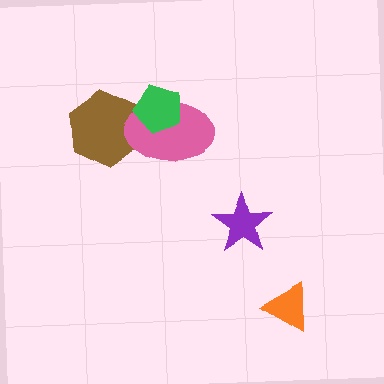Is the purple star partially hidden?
No, no other shape covers it.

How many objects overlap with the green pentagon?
2 objects overlap with the green pentagon.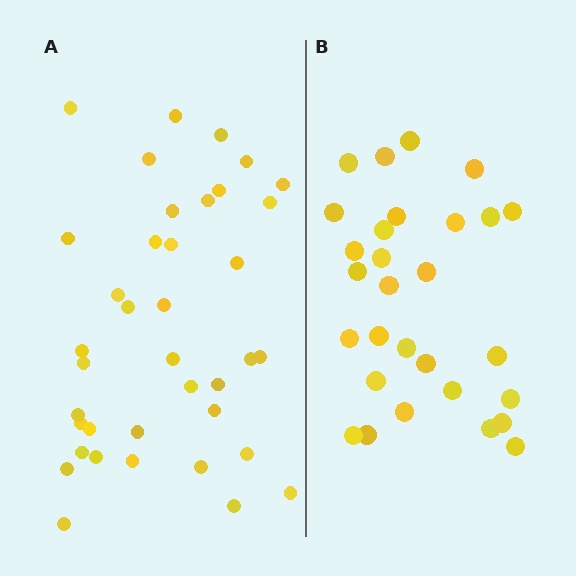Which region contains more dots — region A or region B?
Region A (the left region) has more dots.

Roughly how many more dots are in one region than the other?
Region A has roughly 8 or so more dots than region B.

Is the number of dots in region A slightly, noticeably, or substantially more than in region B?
Region A has noticeably more, but not dramatically so. The ratio is roughly 1.3 to 1.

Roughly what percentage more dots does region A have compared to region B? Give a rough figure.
About 30% more.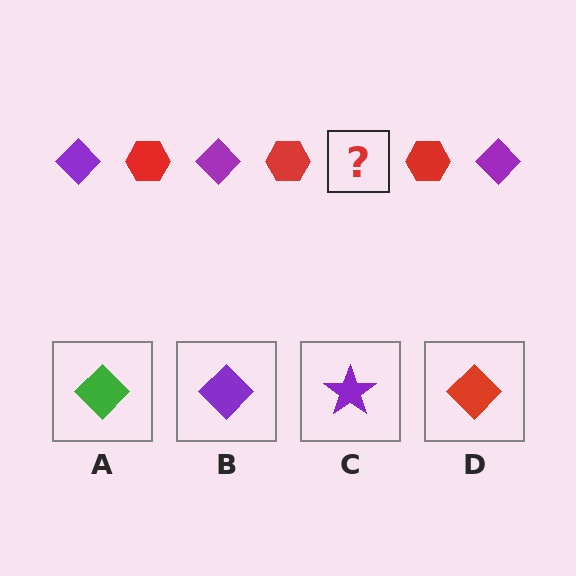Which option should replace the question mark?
Option B.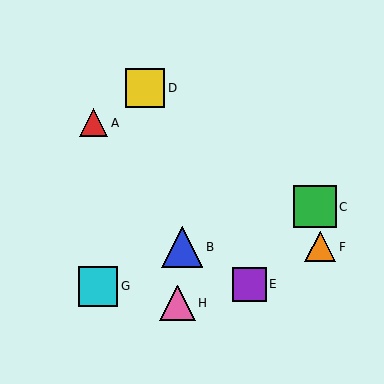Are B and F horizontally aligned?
Yes, both are at y≈247.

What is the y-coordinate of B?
Object B is at y≈247.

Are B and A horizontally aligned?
No, B is at y≈247 and A is at y≈123.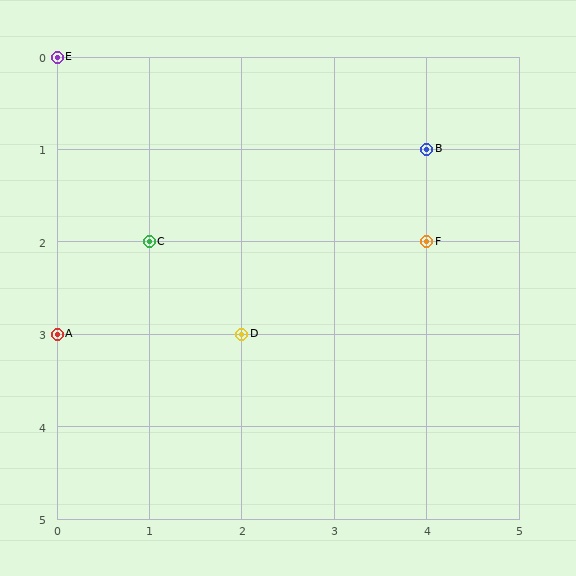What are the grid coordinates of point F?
Point F is at grid coordinates (4, 2).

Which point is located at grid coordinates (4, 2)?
Point F is at (4, 2).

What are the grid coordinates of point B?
Point B is at grid coordinates (4, 1).